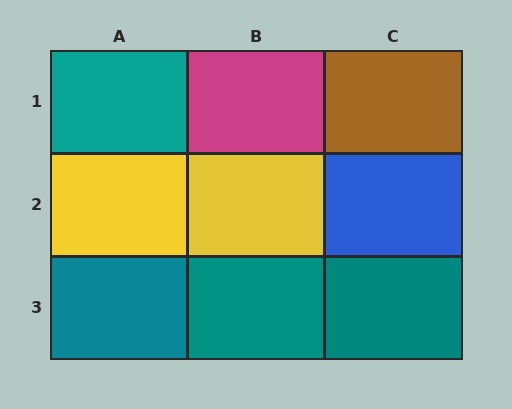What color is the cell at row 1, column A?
Teal.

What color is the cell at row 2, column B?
Yellow.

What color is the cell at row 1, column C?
Brown.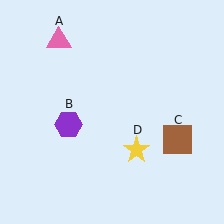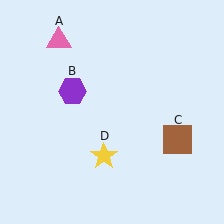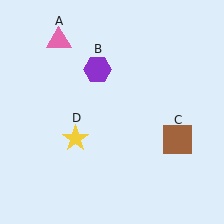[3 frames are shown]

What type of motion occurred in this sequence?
The purple hexagon (object B), yellow star (object D) rotated clockwise around the center of the scene.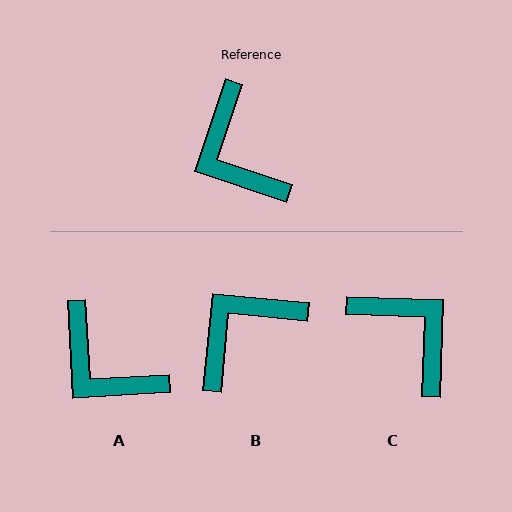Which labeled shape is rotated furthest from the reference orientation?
C, about 164 degrees away.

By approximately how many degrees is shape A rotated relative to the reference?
Approximately 22 degrees counter-clockwise.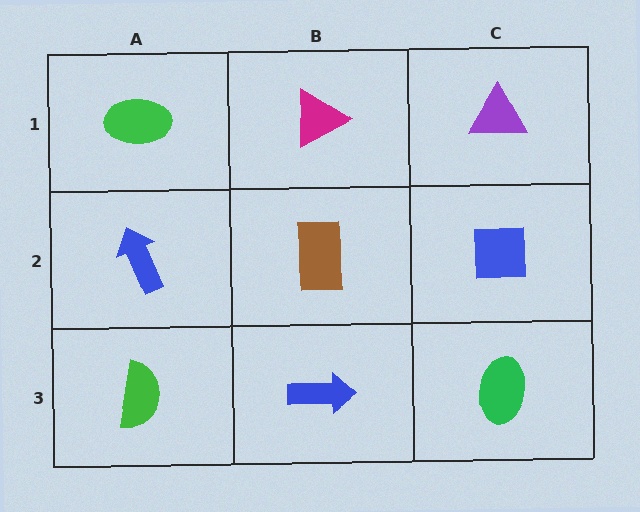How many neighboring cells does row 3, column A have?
2.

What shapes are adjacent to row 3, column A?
A blue arrow (row 2, column A), a blue arrow (row 3, column B).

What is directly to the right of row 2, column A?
A brown rectangle.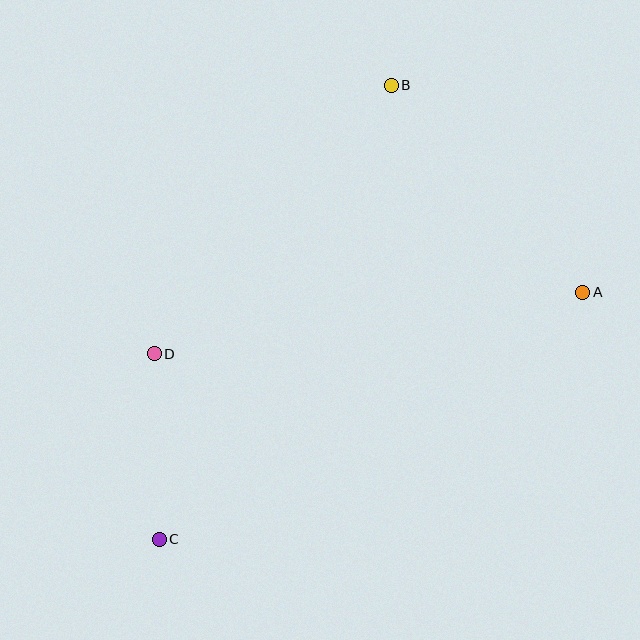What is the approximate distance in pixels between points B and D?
The distance between B and D is approximately 358 pixels.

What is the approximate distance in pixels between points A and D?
The distance between A and D is approximately 433 pixels.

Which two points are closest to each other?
Points C and D are closest to each other.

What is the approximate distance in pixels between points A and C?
The distance between A and C is approximately 490 pixels.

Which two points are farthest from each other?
Points B and C are farthest from each other.